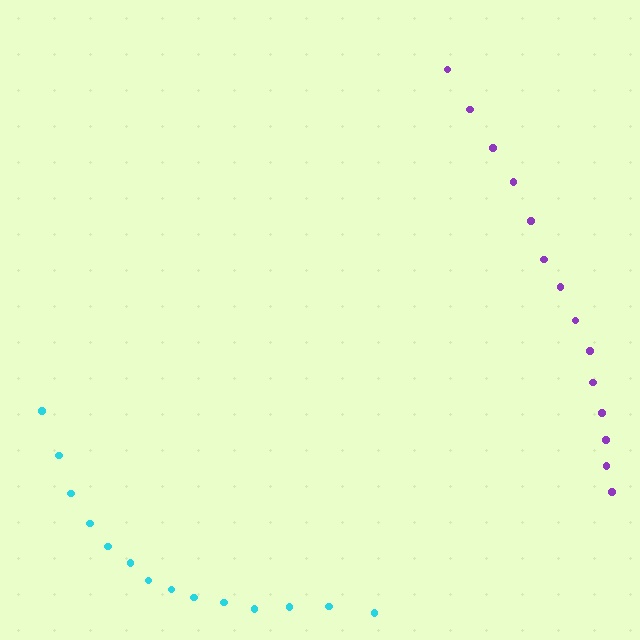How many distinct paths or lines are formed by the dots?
There are 2 distinct paths.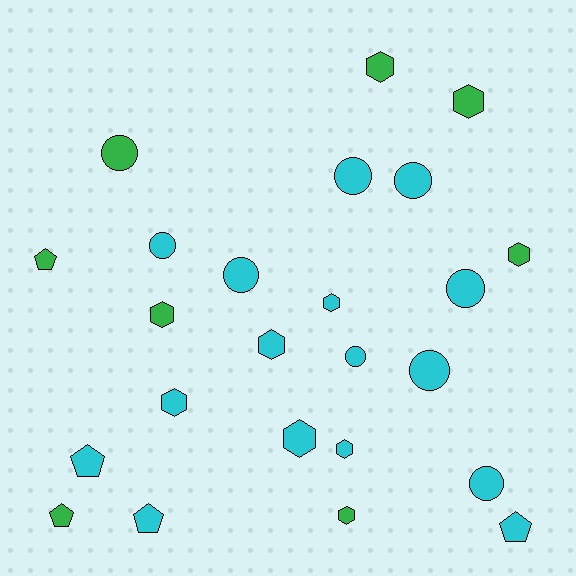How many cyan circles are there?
There are 8 cyan circles.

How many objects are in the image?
There are 24 objects.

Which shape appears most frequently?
Hexagon, with 10 objects.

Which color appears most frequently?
Cyan, with 16 objects.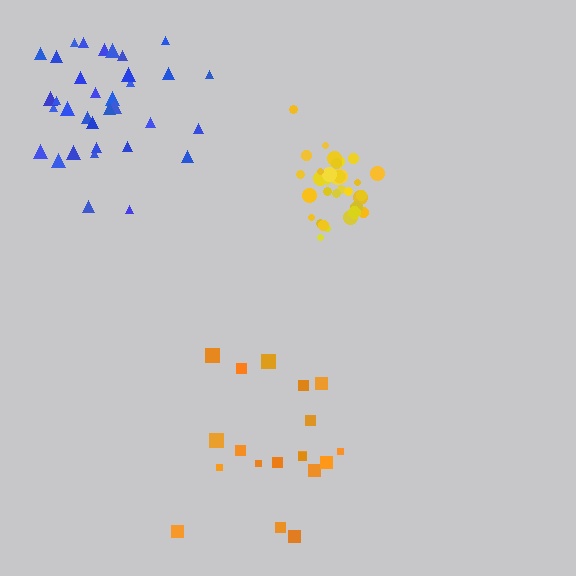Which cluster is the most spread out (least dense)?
Orange.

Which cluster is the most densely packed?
Yellow.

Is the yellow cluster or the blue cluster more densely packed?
Yellow.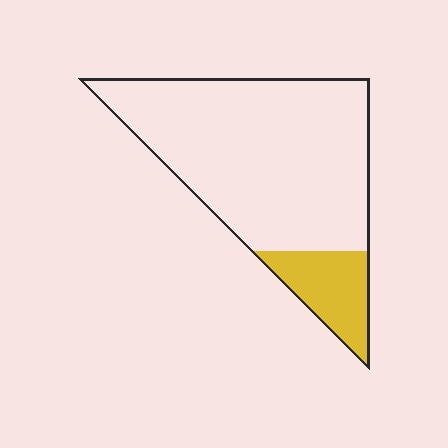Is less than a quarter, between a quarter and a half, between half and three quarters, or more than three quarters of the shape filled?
Less than a quarter.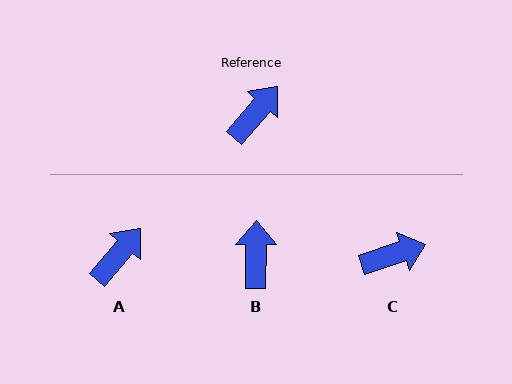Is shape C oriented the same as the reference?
No, it is off by about 31 degrees.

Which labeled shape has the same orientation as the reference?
A.